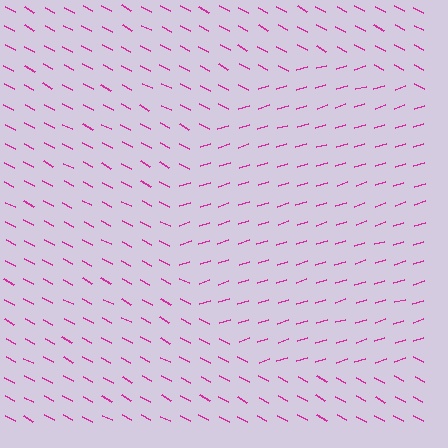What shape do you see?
I see a circle.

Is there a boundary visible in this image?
Yes, there is a texture boundary formed by a change in line orientation.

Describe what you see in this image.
The image is filled with small magenta line segments. A circle region in the image has lines oriented differently from the surrounding lines, creating a visible texture boundary.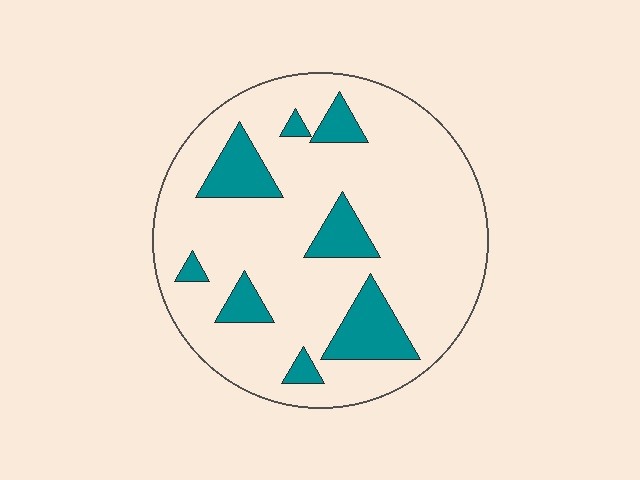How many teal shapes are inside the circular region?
8.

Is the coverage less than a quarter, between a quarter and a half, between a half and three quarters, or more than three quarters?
Less than a quarter.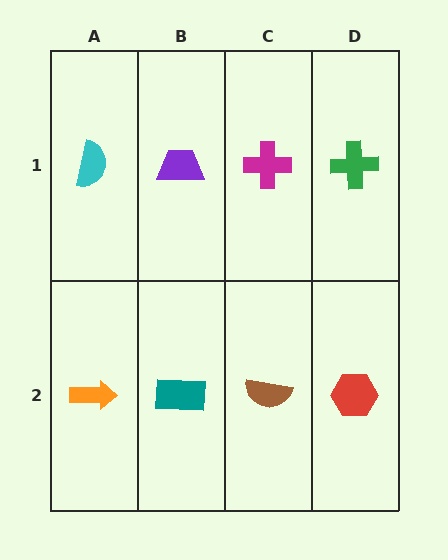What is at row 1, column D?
A green cross.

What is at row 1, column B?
A purple trapezoid.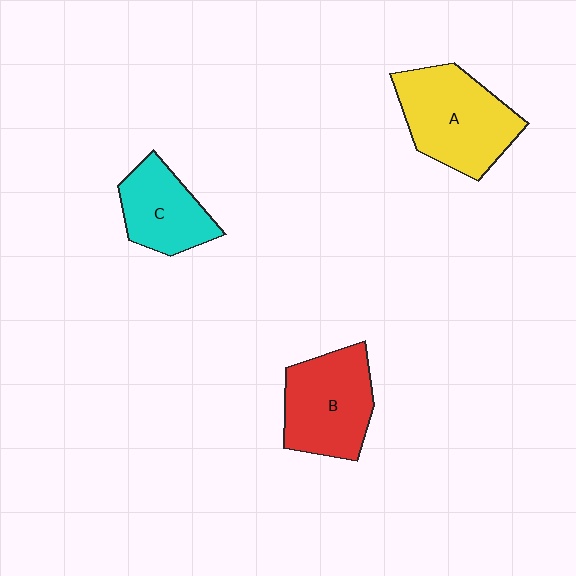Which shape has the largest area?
Shape A (yellow).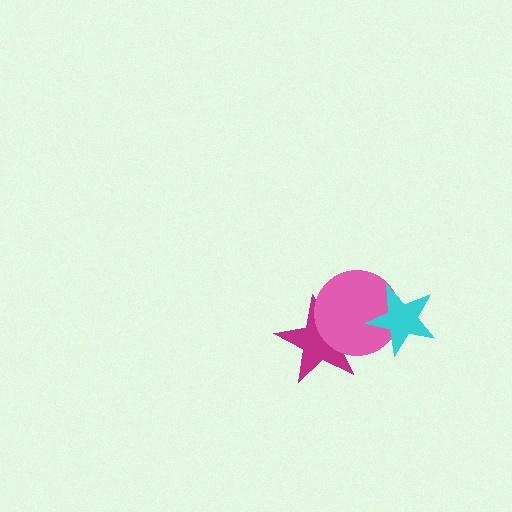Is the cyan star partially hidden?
No, no other shape covers it.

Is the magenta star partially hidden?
Yes, it is partially covered by another shape.